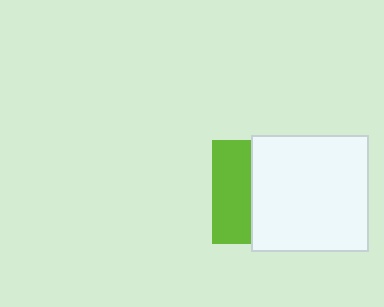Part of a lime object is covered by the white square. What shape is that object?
It is a square.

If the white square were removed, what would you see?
You would see the complete lime square.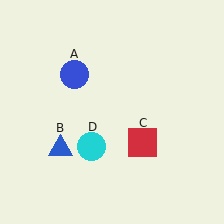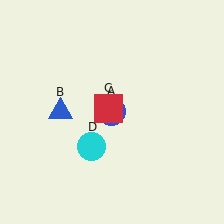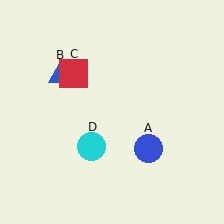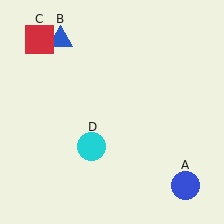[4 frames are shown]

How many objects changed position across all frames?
3 objects changed position: blue circle (object A), blue triangle (object B), red square (object C).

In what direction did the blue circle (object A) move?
The blue circle (object A) moved down and to the right.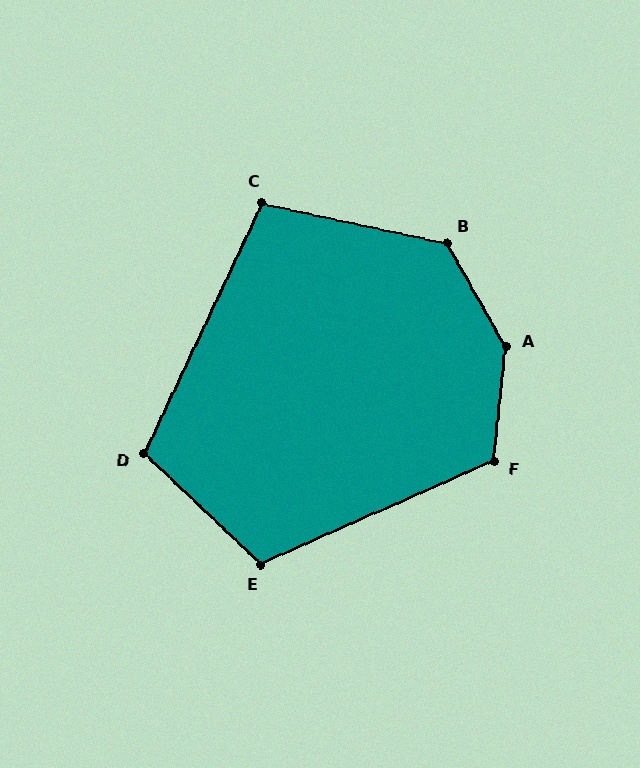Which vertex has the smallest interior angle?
C, at approximately 103 degrees.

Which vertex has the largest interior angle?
A, at approximately 144 degrees.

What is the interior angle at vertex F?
Approximately 120 degrees (obtuse).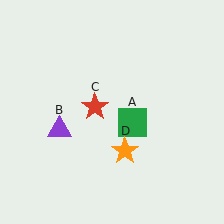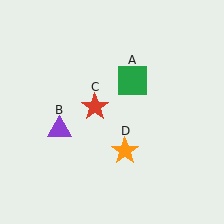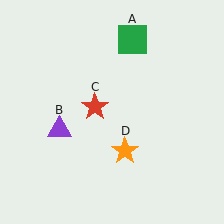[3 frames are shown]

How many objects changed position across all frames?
1 object changed position: green square (object A).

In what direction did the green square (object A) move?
The green square (object A) moved up.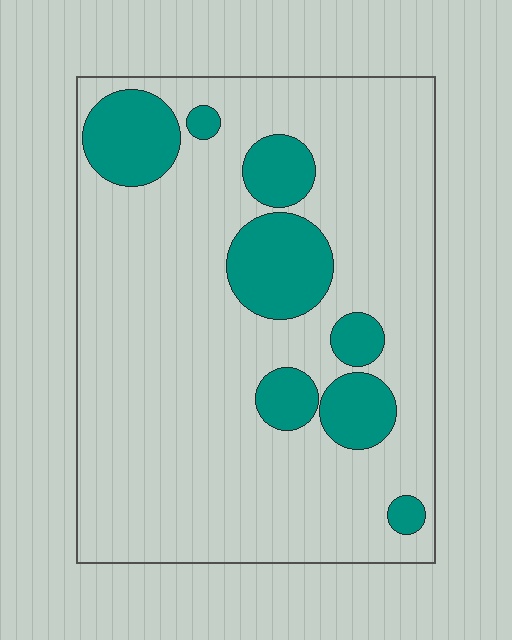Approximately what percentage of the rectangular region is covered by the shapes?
Approximately 20%.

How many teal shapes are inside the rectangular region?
8.